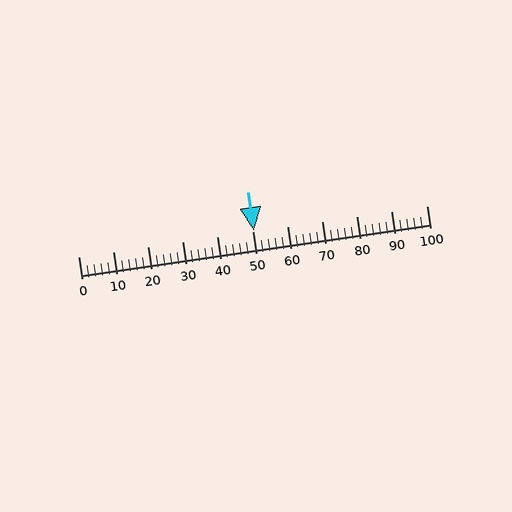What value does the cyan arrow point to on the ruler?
The cyan arrow points to approximately 50.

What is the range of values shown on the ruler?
The ruler shows values from 0 to 100.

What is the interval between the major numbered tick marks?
The major tick marks are spaced 10 units apart.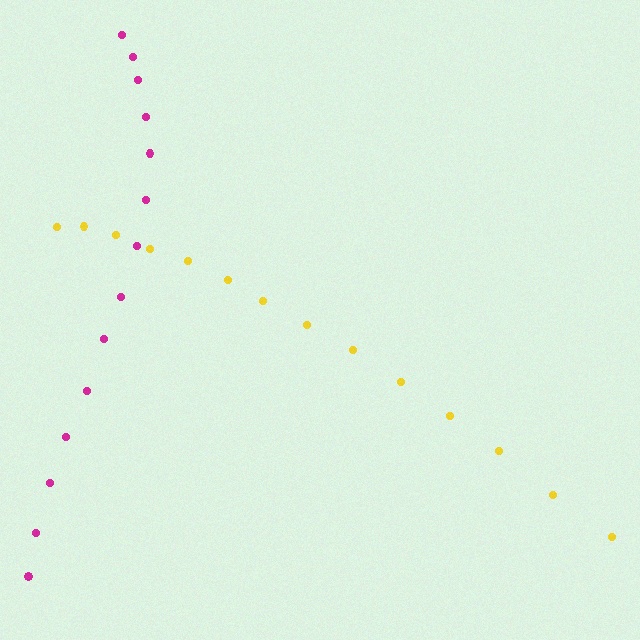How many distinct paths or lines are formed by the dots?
There are 2 distinct paths.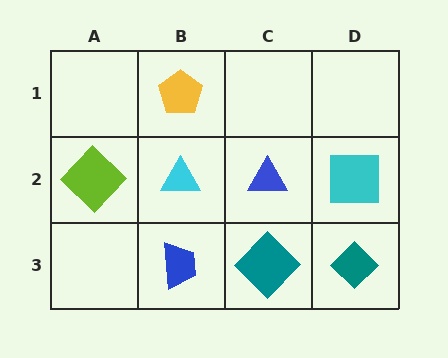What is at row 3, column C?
A teal diamond.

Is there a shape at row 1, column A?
No, that cell is empty.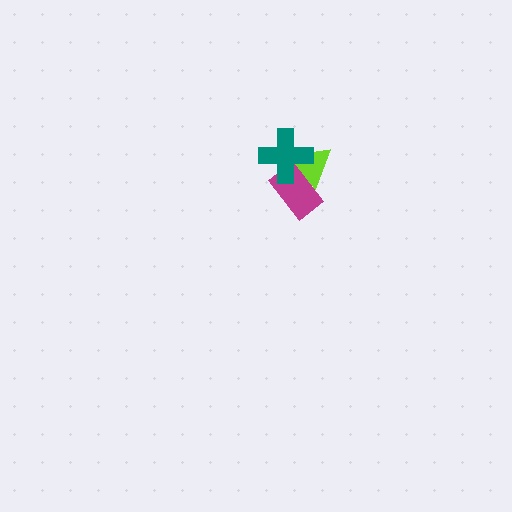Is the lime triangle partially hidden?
Yes, it is partially covered by another shape.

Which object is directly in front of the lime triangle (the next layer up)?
The magenta rectangle is directly in front of the lime triangle.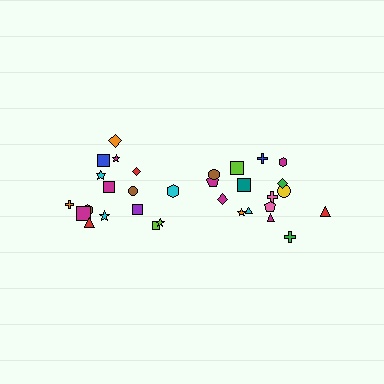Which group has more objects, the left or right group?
The right group.